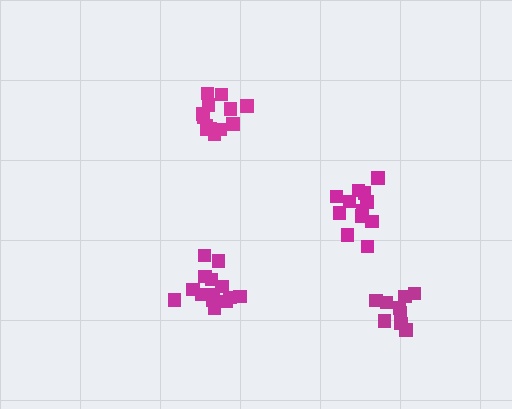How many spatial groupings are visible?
There are 4 spatial groupings.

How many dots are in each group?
Group 1: 14 dots, Group 2: 12 dots, Group 3: 13 dots, Group 4: 9 dots (48 total).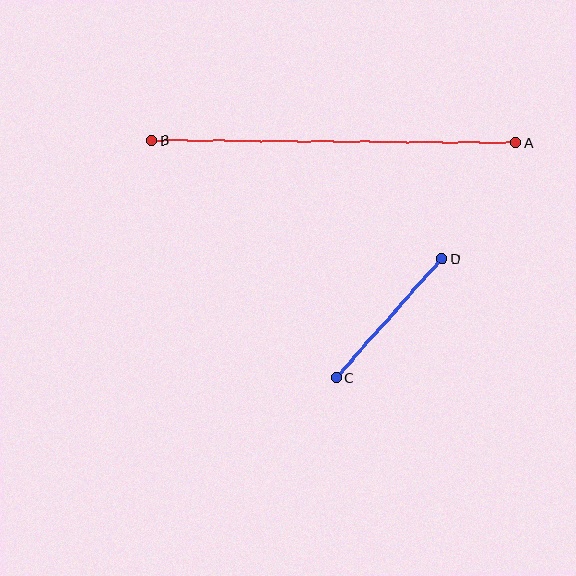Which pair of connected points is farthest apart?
Points A and B are farthest apart.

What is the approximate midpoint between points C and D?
The midpoint is at approximately (389, 318) pixels.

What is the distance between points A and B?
The distance is approximately 364 pixels.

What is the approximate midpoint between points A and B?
The midpoint is at approximately (334, 142) pixels.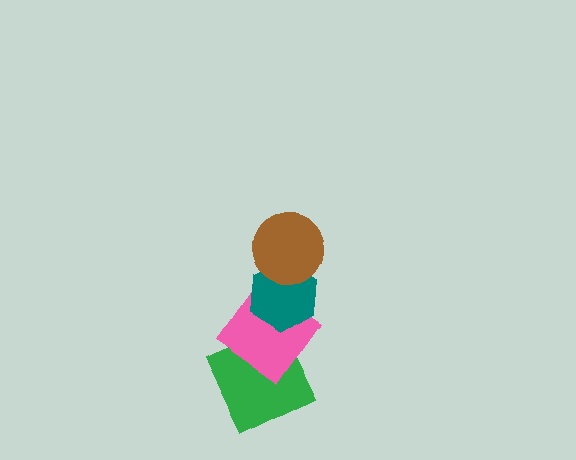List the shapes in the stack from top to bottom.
From top to bottom: the brown circle, the teal hexagon, the pink diamond, the green square.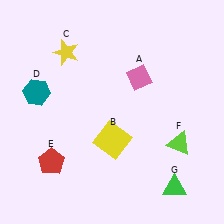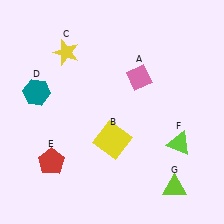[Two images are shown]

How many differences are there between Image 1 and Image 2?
There is 1 difference between the two images.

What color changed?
The triangle (G) changed from green in Image 1 to lime in Image 2.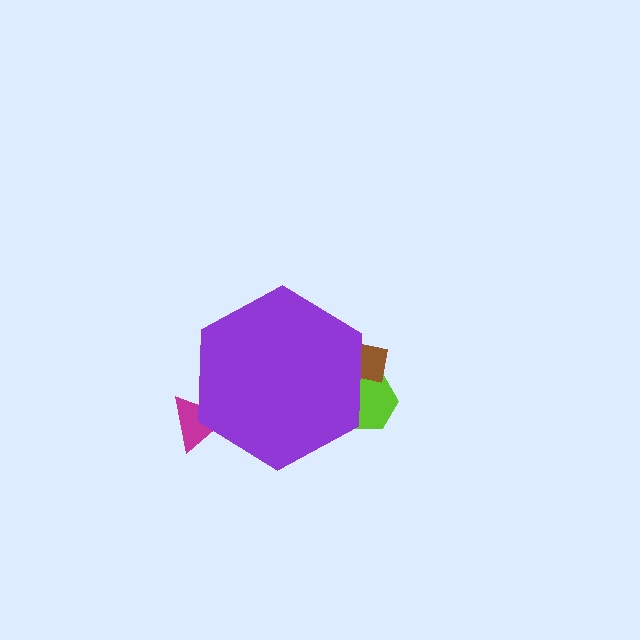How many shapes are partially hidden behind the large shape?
3 shapes are partially hidden.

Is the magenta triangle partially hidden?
Yes, the magenta triangle is partially hidden behind the purple hexagon.